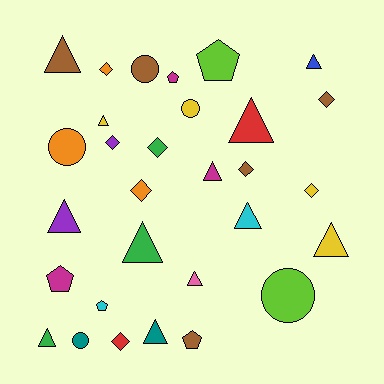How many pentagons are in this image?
There are 5 pentagons.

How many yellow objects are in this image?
There are 4 yellow objects.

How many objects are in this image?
There are 30 objects.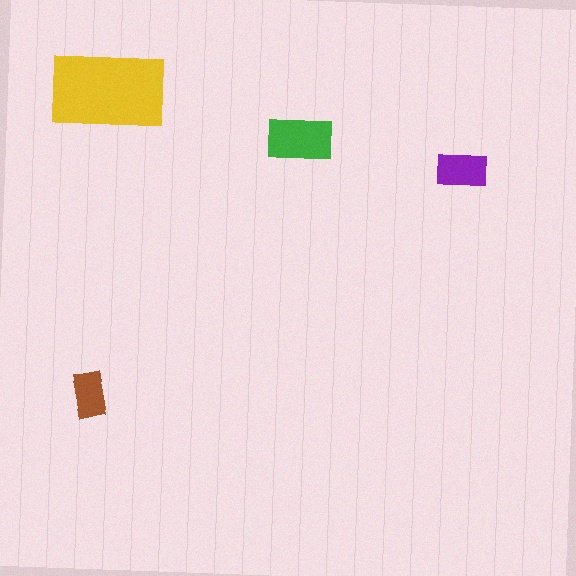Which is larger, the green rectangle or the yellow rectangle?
The yellow one.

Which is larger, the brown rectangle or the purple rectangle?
The purple one.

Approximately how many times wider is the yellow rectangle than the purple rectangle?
About 2 times wider.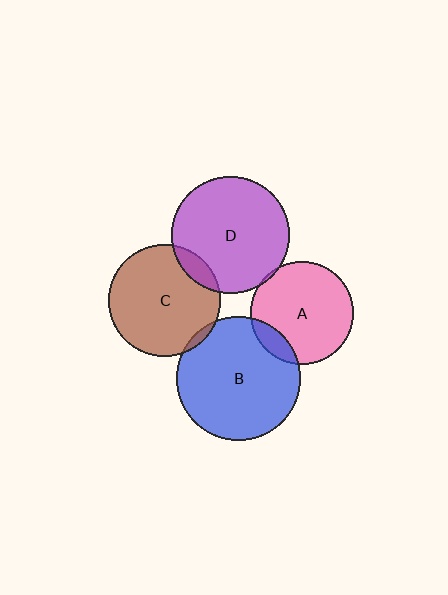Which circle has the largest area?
Circle B (blue).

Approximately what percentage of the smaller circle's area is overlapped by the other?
Approximately 10%.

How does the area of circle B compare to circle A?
Approximately 1.5 times.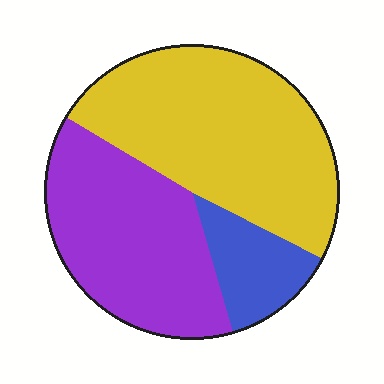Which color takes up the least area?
Blue, at roughly 15%.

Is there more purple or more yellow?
Yellow.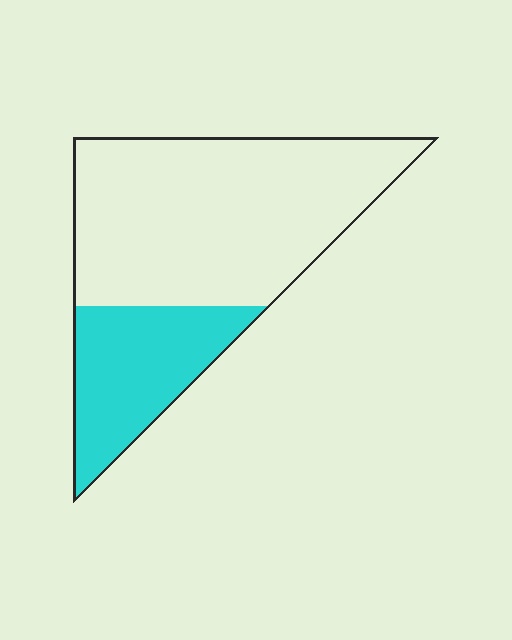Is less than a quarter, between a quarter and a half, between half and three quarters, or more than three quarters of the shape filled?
Between a quarter and a half.